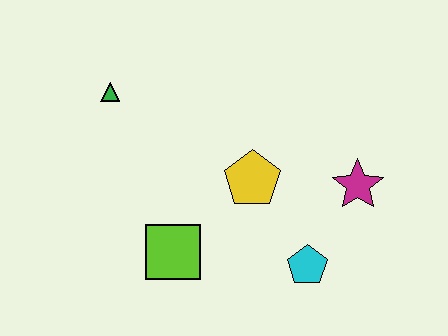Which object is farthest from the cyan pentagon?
The green triangle is farthest from the cyan pentagon.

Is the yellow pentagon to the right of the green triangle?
Yes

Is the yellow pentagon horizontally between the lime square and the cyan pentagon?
Yes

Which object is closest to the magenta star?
The cyan pentagon is closest to the magenta star.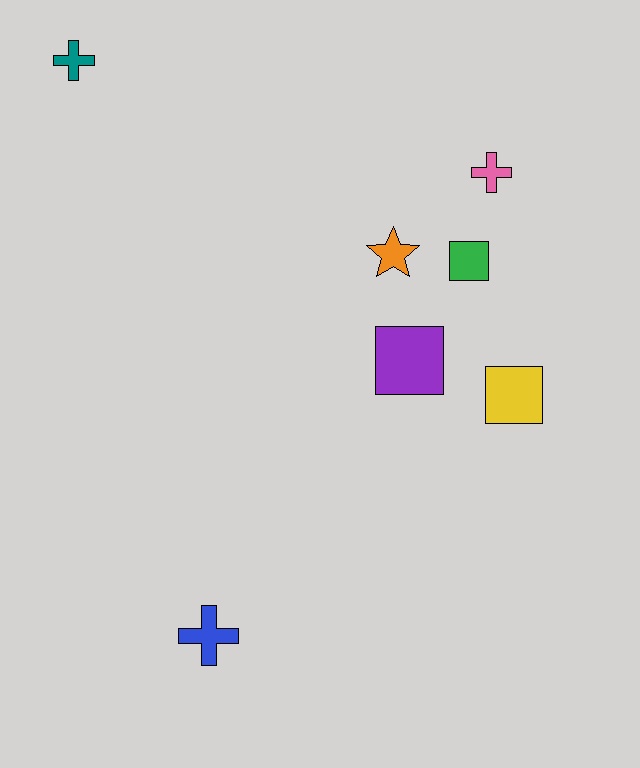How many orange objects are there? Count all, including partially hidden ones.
There is 1 orange object.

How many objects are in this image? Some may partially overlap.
There are 7 objects.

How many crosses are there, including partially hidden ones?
There are 3 crosses.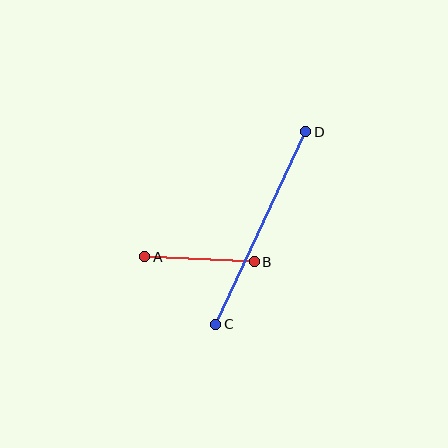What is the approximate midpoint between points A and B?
The midpoint is at approximately (200, 259) pixels.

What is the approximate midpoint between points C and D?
The midpoint is at approximately (261, 228) pixels.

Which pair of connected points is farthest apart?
Points C and D are farthest apart.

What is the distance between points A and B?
The distance is approximately 110 pixels.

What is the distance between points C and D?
The distance is approximately 212 pixels.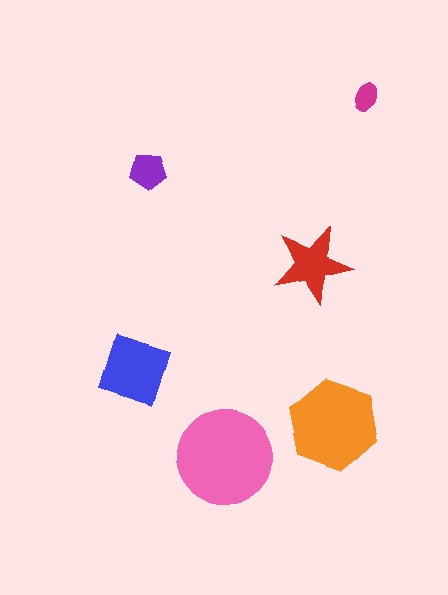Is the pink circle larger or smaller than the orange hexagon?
Larger.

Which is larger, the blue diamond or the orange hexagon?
The orange hexagon.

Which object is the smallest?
The magenta ellipse.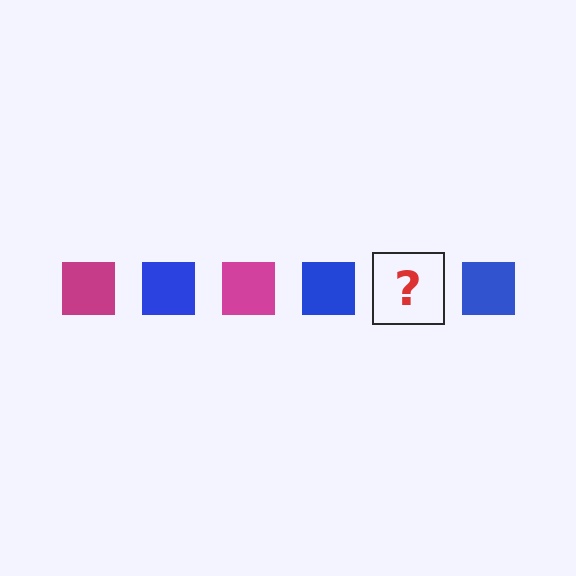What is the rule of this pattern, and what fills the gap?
The rule is that the pattern cycles through magenta, blue squares. The gap should be filled with a magenta square.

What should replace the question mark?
The question mark should be replaced with a magenta square.